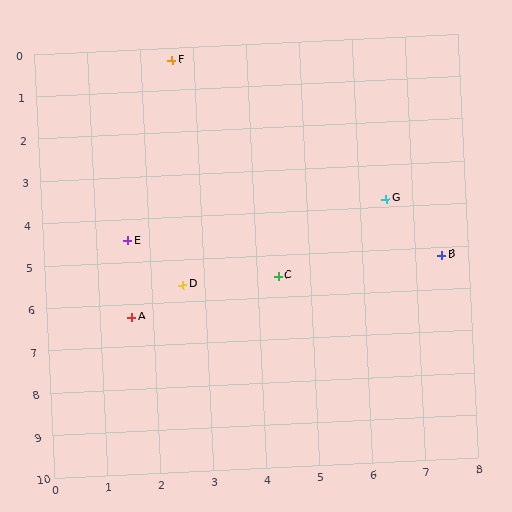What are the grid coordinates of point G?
Point G is at approximately (6.5, 3.8).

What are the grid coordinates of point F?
Point F is at approximately (2.6, 0.3).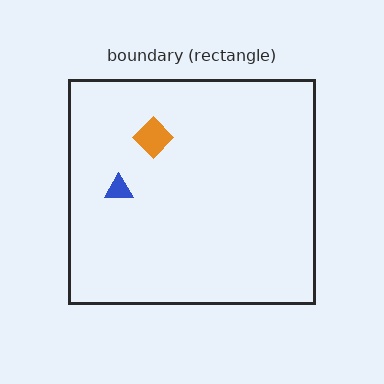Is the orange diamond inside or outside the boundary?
Inside.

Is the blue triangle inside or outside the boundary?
Inside.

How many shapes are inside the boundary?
2 inside, 0 outside.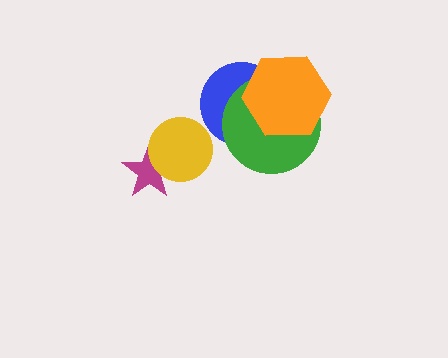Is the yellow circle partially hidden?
No, no other shape covers it.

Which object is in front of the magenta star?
The yellow circle is in front of the magenta star.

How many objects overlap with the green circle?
2 objects overlap with the green circle.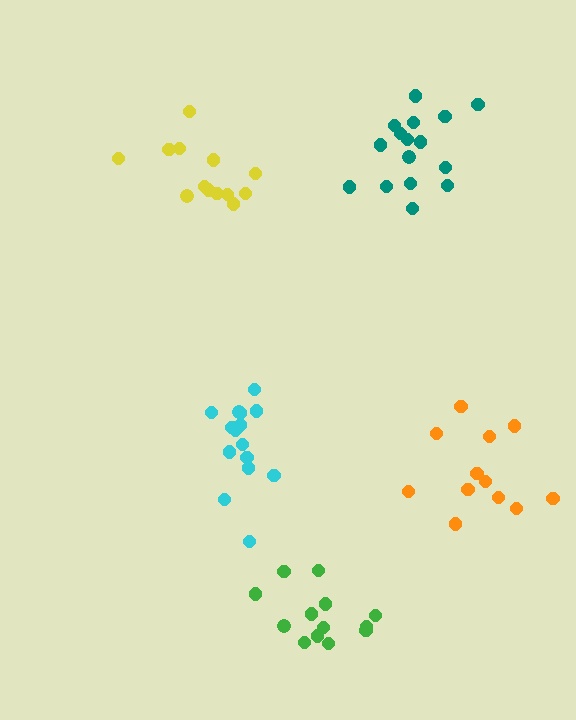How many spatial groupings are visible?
There are 5 spatial groupings.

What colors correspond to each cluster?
The clusters are colored: cyan, yellow, teal, orange, green.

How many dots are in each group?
Group 1: 15 dots, Group 2: 13 dots, Group 3: 16 dots, Group 4: 12 dots, Group 5: 13 dots (69 total).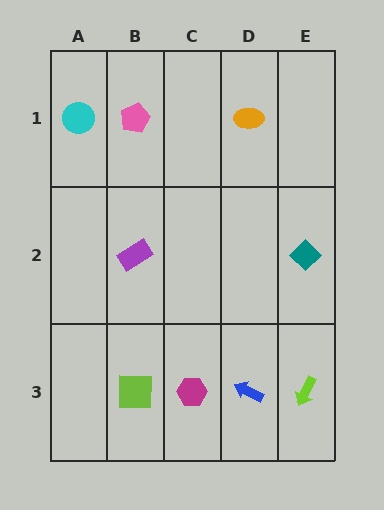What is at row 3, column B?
A lime square.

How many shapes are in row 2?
2 shapes.